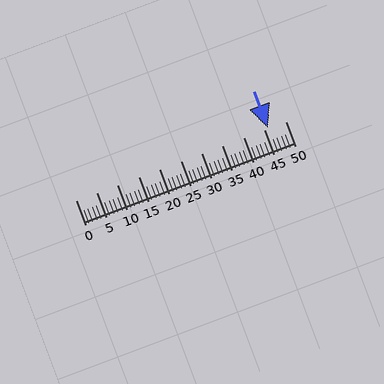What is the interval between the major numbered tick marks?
The major tick marks are spaced 5 units apart.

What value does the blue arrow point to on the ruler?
The blue arrow points to approximately 46.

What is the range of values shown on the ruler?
The ruler shows values from 0 to 50.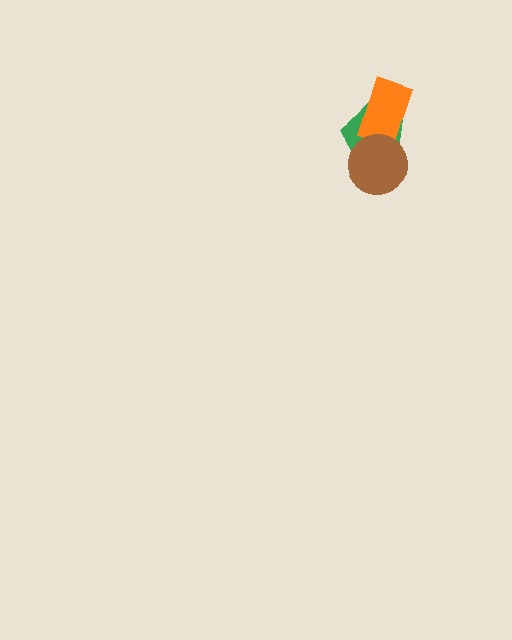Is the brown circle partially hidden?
No, no other shape covers it.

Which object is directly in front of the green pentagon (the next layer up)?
The orange rectangle is directly in front of the green pentagon.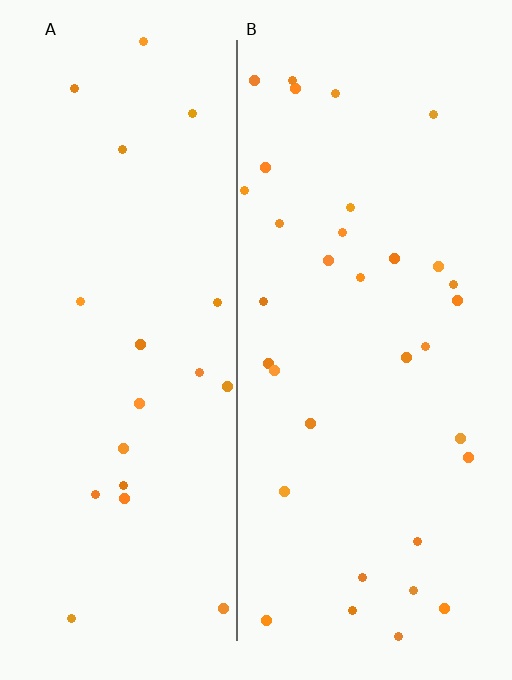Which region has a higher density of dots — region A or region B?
B (the right).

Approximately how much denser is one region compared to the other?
Approximately 1.7× — region B over region A.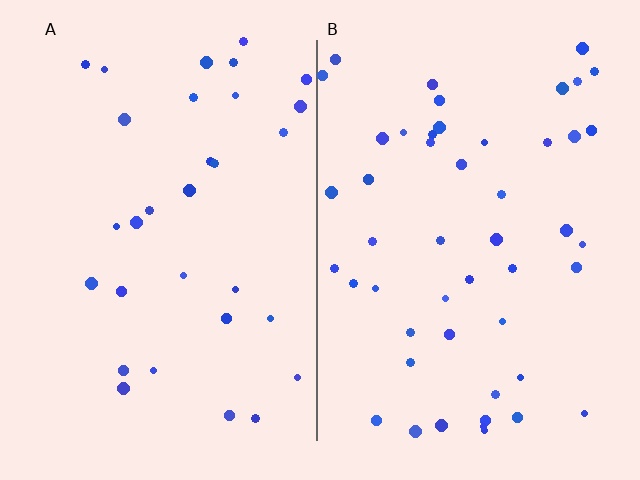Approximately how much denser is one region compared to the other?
Approximately 1.6× — region B over region A.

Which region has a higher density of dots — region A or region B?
B (the right).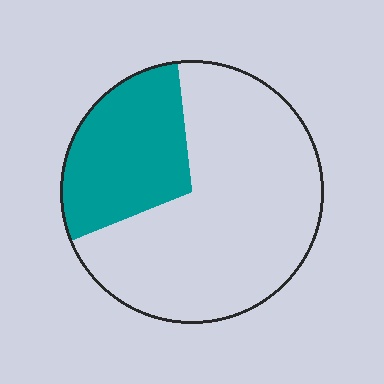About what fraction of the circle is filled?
About one third (1/3).